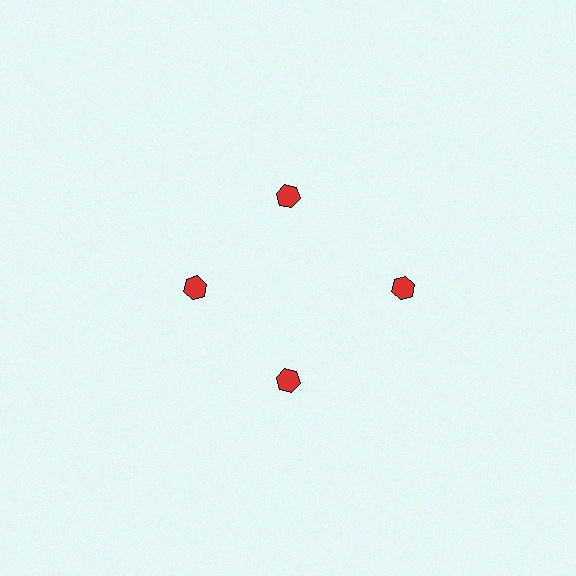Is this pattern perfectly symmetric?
No. The 4 red hexagons are arranged in a ring, but one element near the 3 o'clock position is pushed outward from the center, breaking the 4-fold rotational symmetry.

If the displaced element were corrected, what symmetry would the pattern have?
It would have 4-fold rotational symmetry — the pattern would map onto itself every 90 degrees.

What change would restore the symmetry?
The symmetry would be restored by moving it inward, back onto the ring so that all 4 hexagons sit at equal angles and equal distance from the center.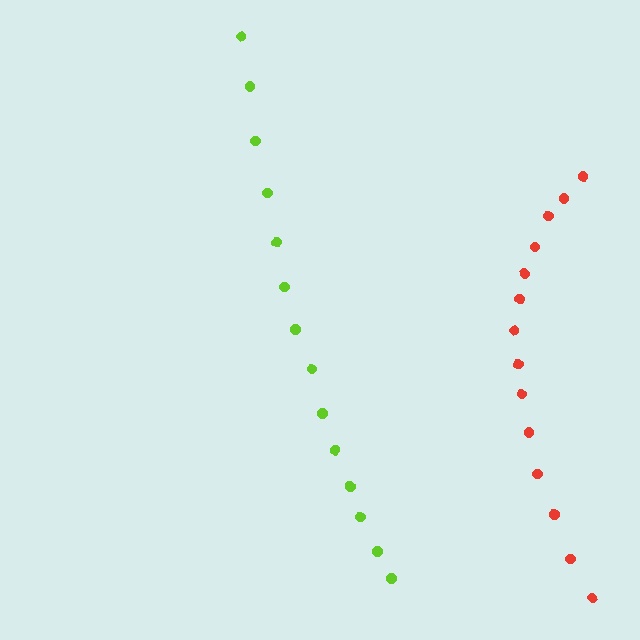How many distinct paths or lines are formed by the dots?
There are 2 distinct paths.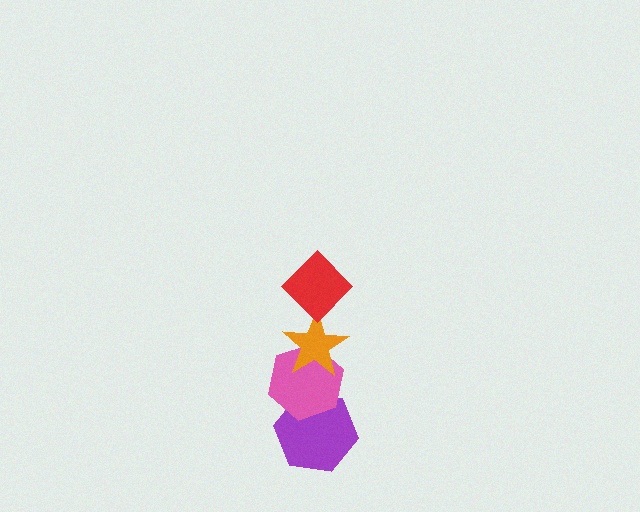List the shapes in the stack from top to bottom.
From top to bottom: the red diamond, the orange star, the pink hexagon, the purple hexagon.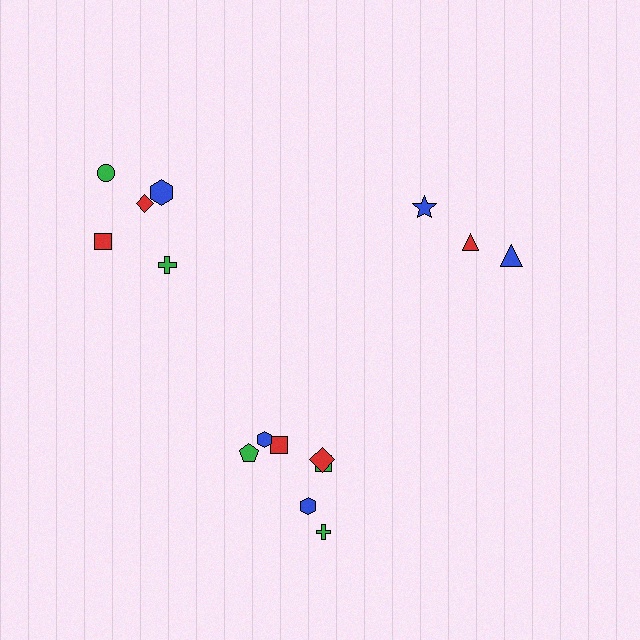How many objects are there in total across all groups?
There are 15 objects.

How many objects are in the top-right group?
There are 3 objects.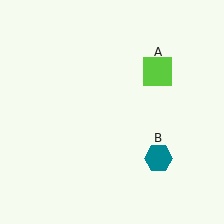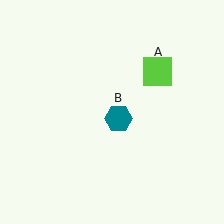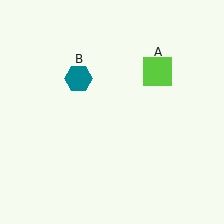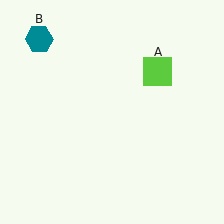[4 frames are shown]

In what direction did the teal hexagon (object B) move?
The teal hexagon (object B) moved up and to the left.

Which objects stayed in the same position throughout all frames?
Lime square (object A) remained stationary.